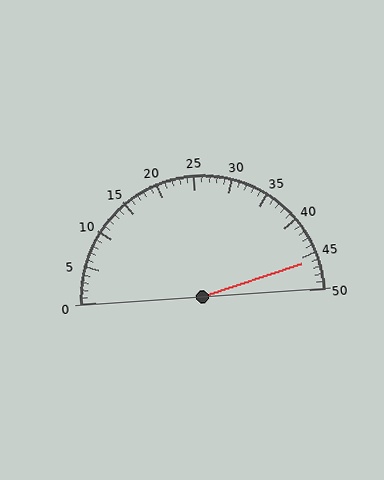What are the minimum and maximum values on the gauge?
The gauge ranges from 0 to 50.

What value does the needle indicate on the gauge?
The needle indicates approximately 46.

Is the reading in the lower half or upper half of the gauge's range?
The reading is in the upper half of the range (0 to 50).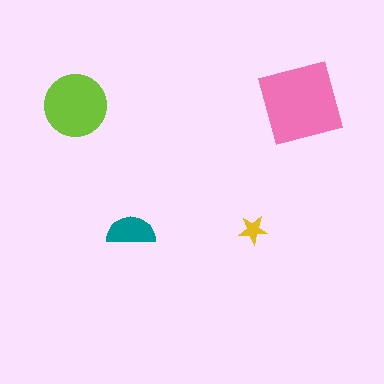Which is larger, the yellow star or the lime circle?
The lime circle.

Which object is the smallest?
The yellow star.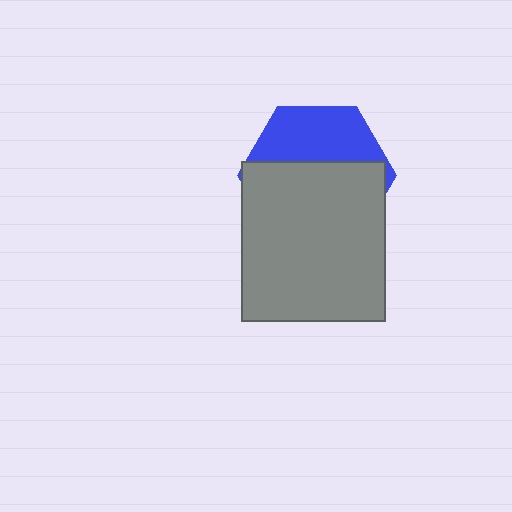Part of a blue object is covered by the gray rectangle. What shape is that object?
It is a hexagon.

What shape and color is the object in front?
The object in front is a gray rectangle.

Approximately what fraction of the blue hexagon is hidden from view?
Roughly 61% of the blue hexagon is hidden behind the gray rectangle.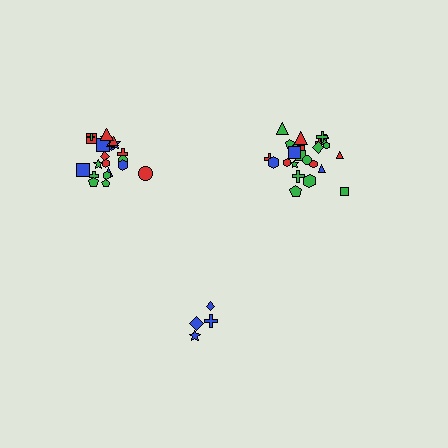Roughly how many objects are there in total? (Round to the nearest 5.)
Roughly 50 objects in total.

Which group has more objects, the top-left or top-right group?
The top-right group.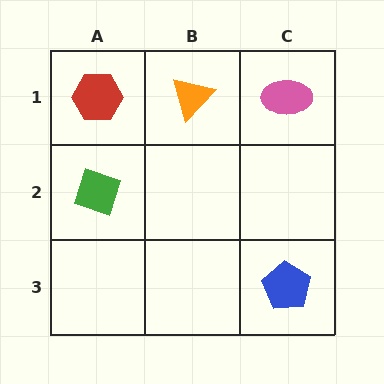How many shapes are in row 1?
3 shapes.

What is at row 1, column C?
A pink ellipse.